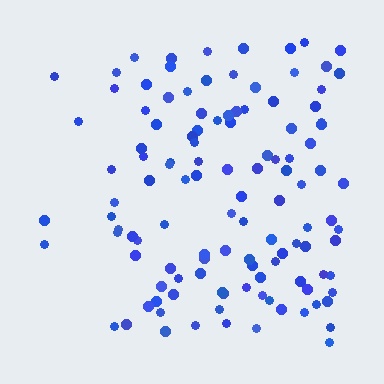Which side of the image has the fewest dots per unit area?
The left.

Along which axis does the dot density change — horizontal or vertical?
Horizontal.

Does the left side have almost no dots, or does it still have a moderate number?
Still a moderate number, just noticeably fewer than the right.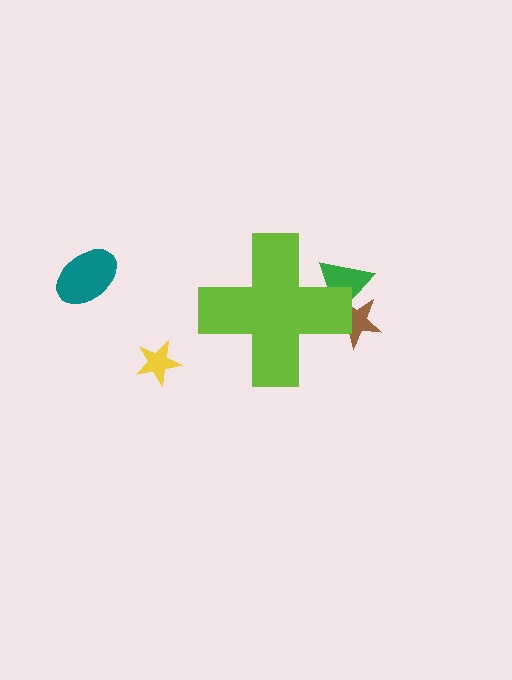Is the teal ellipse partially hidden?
No, the teal ellipse is fully visible.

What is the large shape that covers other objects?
A lime cross.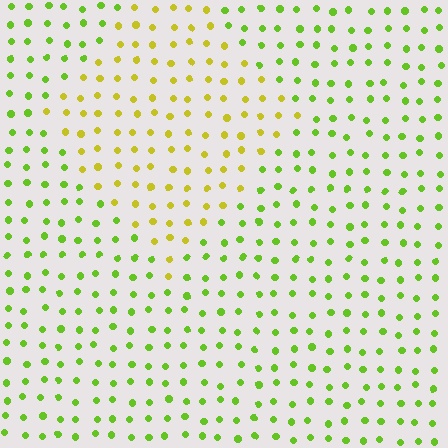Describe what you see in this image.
The image is filled with small lime elements in a uniform arrangement. A diamond-shaped region is visible where the elements are tinted to a slightly different hue, forming a subtle color boundary.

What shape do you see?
I see a diamond.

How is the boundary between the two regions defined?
The boundary is defined purely by a slight shift in hue (about 37 degrees). Spacing, size, and orientation are identical on both sides.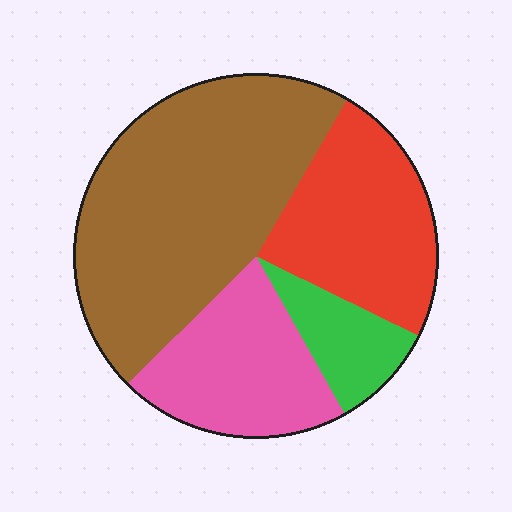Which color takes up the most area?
Brown, at roughly 45%.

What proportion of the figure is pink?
Pink takes up about one fifth (1/5) of the figure.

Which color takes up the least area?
Green, at roughly 10%.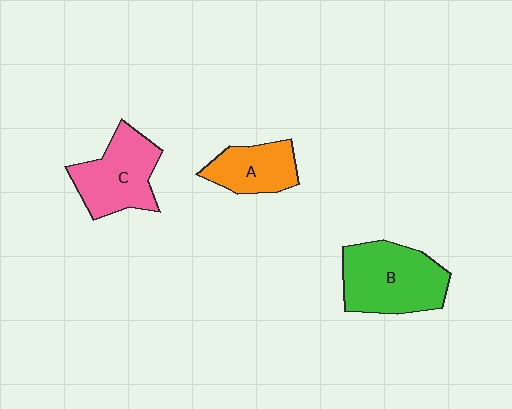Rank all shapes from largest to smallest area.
From largest to smallest: B (green), C (pink), A (orange).